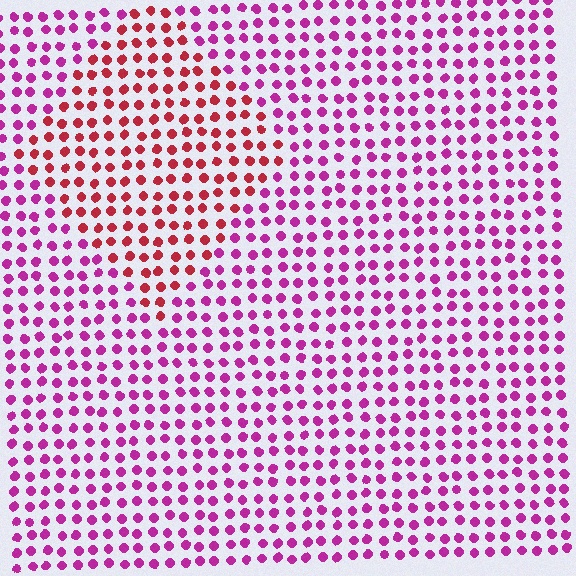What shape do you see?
I see a diamond.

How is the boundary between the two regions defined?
The boundary is defined purely by a slight shift in hue (about 40 degrees). Spacing, size, and orientation are identical on both sides.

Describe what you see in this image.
The image is filled with small magenta elements in a uniform arrangement. A diamond-shaped region is visible where the elements are tinted to a slightly different hue, forming a subtle color boundary.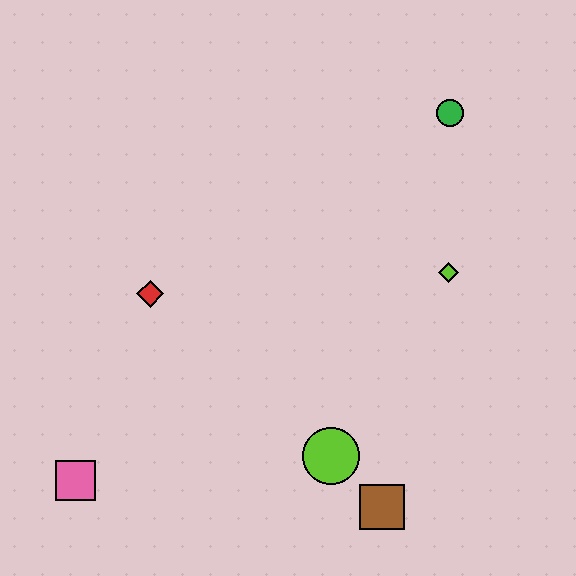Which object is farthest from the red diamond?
The green circle is farthest from the red diamond.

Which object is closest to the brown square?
The lime circle is closest to the brown square.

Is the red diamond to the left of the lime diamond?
Yes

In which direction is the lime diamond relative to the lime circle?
The lime diamond is above the lime circle.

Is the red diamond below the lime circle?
No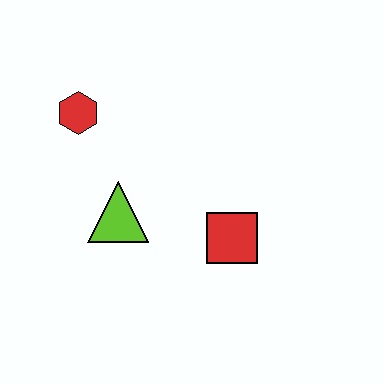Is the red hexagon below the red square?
No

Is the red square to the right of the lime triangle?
Yes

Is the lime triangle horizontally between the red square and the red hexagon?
Yes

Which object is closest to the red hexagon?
The lime triangle is closest to the red hexagon.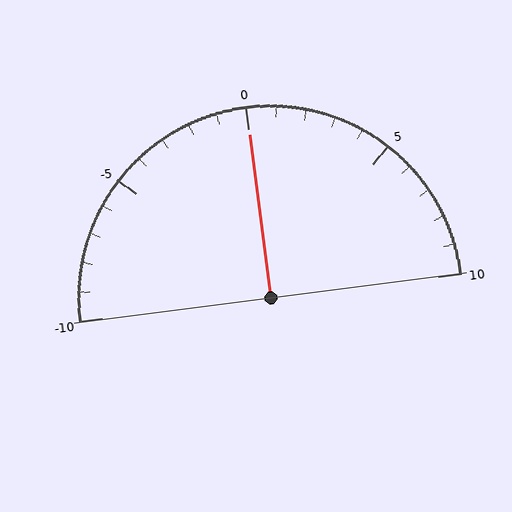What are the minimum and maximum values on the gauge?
The gauge ranges from -10 to 10.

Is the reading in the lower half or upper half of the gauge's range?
The reading is in the upper half of the range (-10 to 10).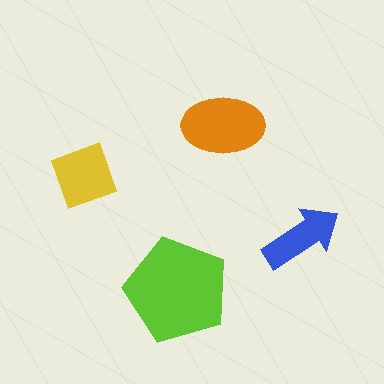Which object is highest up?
The orange ellipse is topmost.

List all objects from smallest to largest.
The blue arrow, the yellow diamond, the orange ellipse, the lime pentagon.